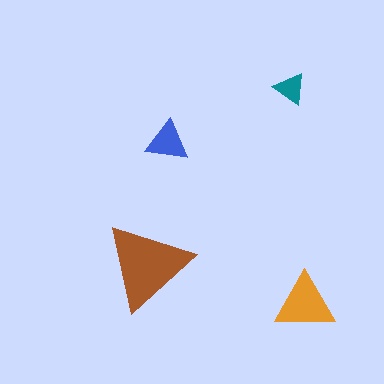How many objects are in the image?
There are 4 objects in the image.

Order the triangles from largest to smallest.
the brown one, the orange one, the blue one, the teal one.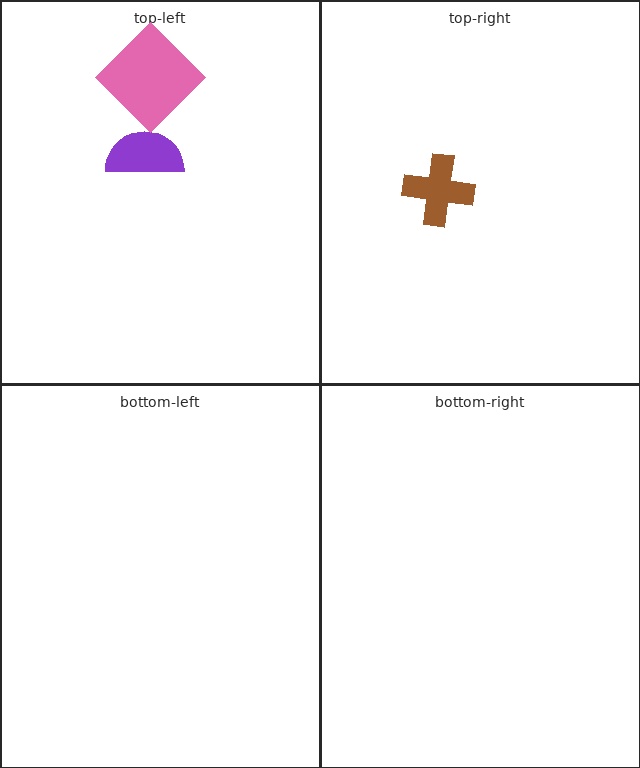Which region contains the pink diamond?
The top-left region.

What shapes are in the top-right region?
The brown cross.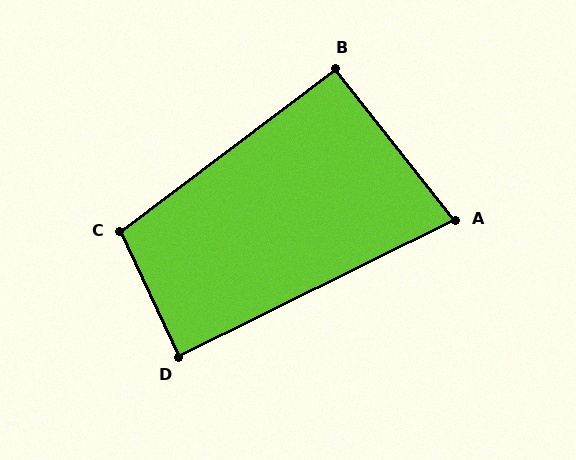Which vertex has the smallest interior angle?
A, at approximately 78 degrees.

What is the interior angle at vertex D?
Approximately 89 degrees (approximately right).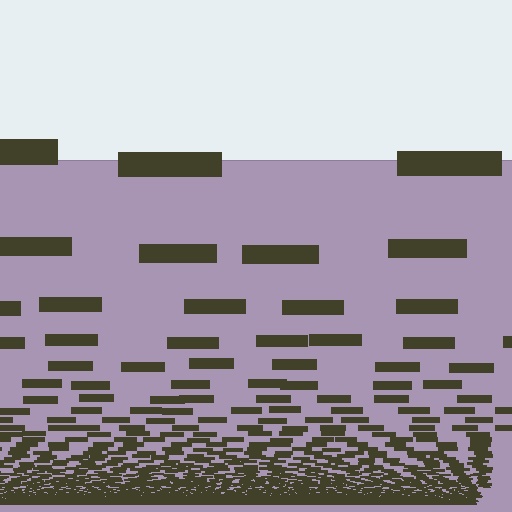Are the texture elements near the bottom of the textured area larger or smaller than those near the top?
Smaller. The gradient is inverted — elements near the bottom are smaller and denser.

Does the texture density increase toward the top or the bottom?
Density increases toward the bottom.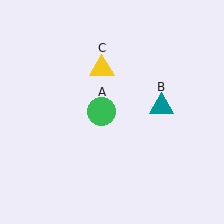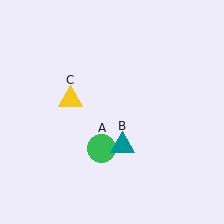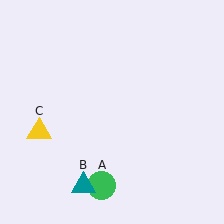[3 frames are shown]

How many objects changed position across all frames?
3 objects changed position: green circle (object A), teal triangle (object B), yellow triangle (object C).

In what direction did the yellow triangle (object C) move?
The yellow triangle (object C) moved down and to the left.